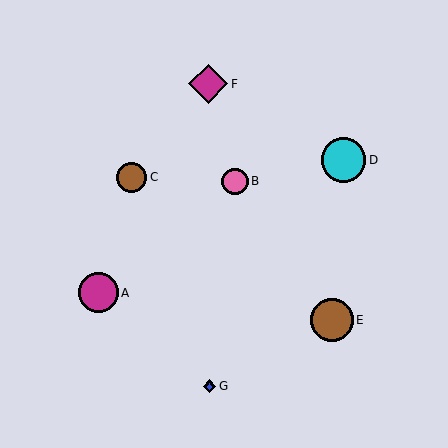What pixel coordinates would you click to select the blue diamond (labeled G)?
Click at (210, 386) to select the blue diamond G.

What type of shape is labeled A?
Shape A is a magenta circle.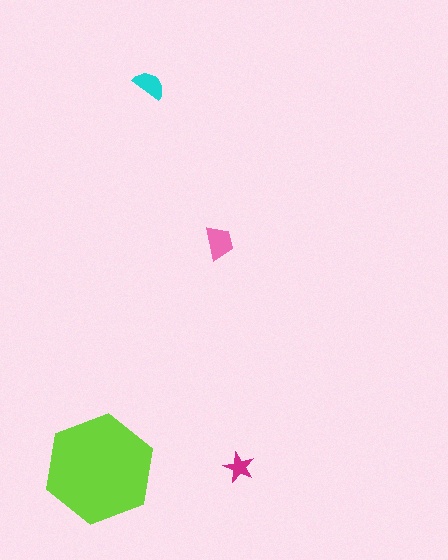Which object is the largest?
The lime hexagon.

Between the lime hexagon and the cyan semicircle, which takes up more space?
The lime hexagon.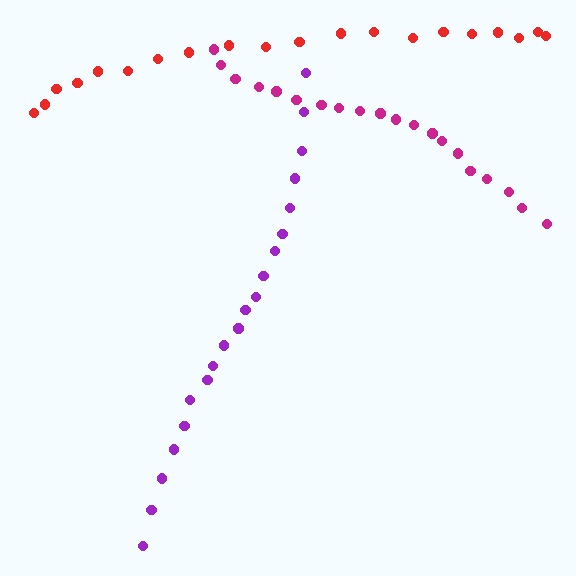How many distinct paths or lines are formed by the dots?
There are 3 distinct paths.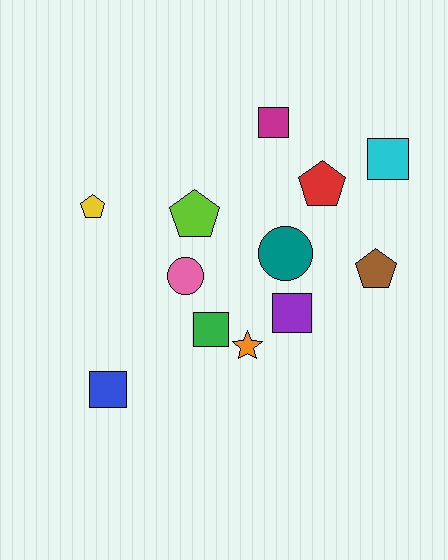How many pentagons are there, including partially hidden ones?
There are 4 pentagons.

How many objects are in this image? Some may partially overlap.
There are 12 objects.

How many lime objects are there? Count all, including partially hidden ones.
There is 1 lime object.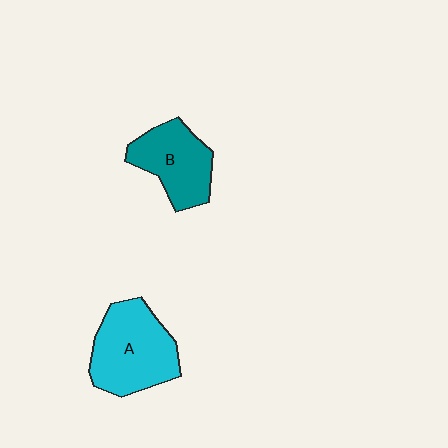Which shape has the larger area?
Shape A (cyan).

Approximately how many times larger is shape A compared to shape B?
Approximately 1.3 times.